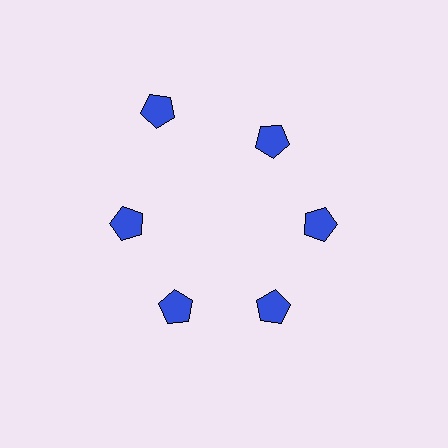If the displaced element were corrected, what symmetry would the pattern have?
It would have 6-fold rotational symmetry — the pattern would map onto itself every 60 degrees.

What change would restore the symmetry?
The symmetry would be restored by moving it inward, back onto the ring so that all 6 pentagons sit at equal angles and equal distance from the center.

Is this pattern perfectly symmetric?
No. The 6 blue pentagons are arranged in a ring, but one element near the 11 o'clock position is pushed outward from the center, breaking the 6-fold rotational symmetry.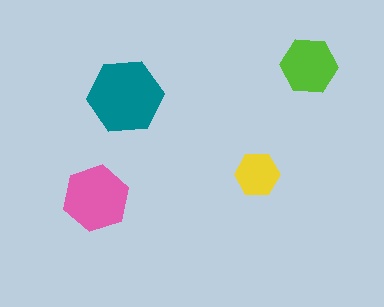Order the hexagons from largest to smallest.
the teal one, the pink one, the lime one, the yellow one.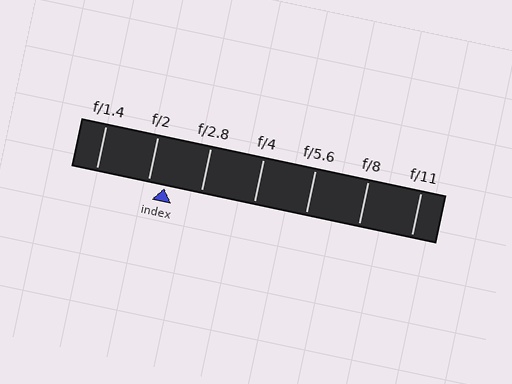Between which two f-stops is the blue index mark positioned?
The index mark is between f/2 and f/2.8.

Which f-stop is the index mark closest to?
The index mark is closest to f/2.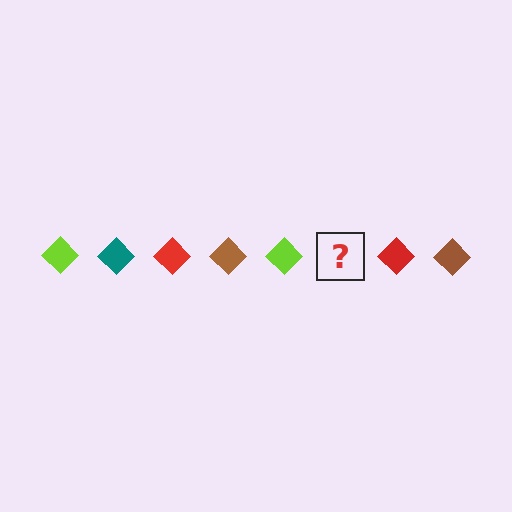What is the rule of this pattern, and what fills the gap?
The rule is that the pattern cycles through lime, teal, red, brown diamonds. The gap should be filled with a teal diamond.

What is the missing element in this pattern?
The missing element is a teal diamond.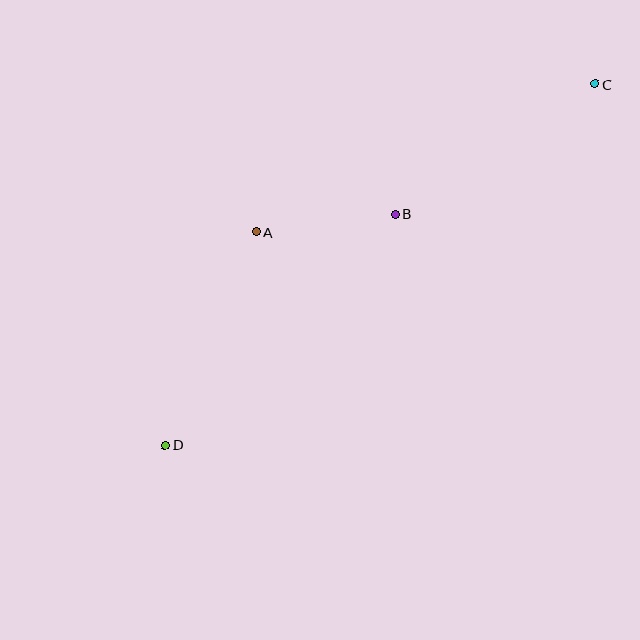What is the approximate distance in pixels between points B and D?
The distance between B and D is approximately 326 pixels.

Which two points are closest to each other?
Points A and B are closest to each other.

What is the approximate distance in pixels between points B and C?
The distance between B and C is approximately 238 pixels.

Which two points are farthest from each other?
Points C and D are farthest from each other.